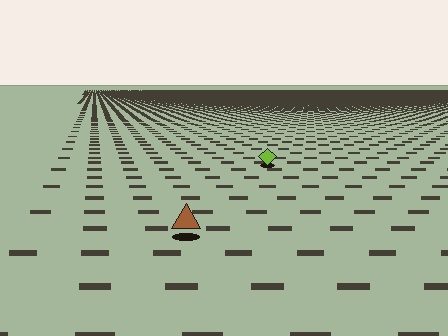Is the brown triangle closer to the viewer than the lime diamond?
Yes. The brown triangle is closer — you can tell from the texture gradient: the ground texture is coarser near it.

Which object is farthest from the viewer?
The lime diamond is farthest from the viewer. It appears smaller and the ground texture around it is denser.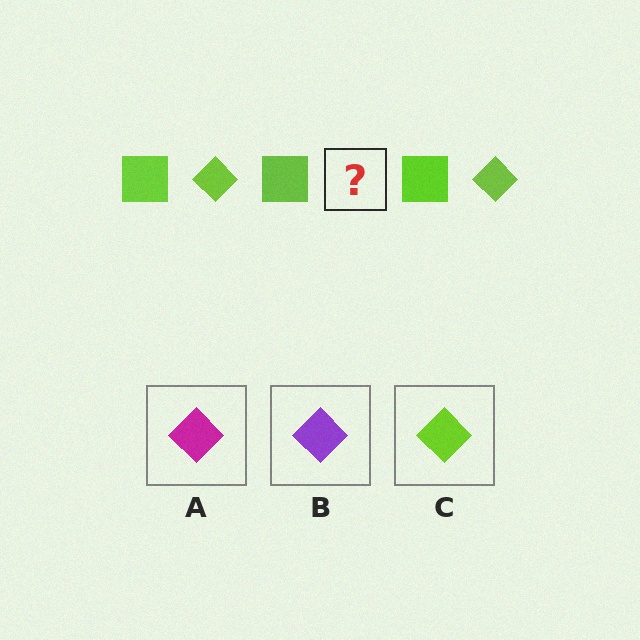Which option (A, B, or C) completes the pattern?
C.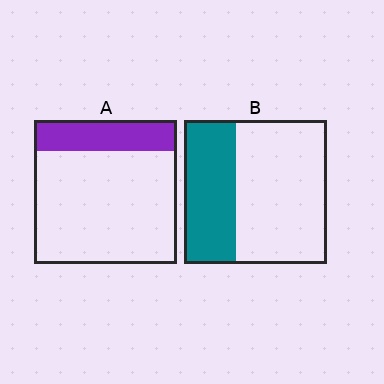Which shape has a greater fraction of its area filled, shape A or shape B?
Shape B.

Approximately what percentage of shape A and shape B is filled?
A is approximately 20% and B is approximately 35%.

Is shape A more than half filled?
No.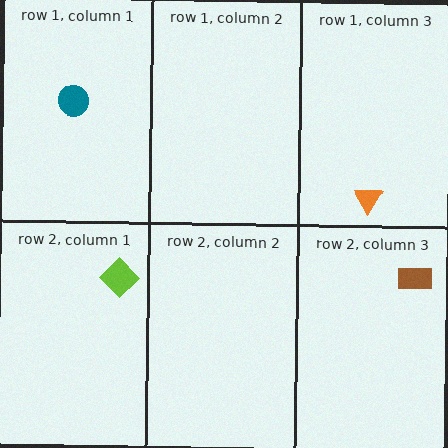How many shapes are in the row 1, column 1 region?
1.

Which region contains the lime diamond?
The row 2, column 1 region.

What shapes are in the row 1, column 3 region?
The orange triangle.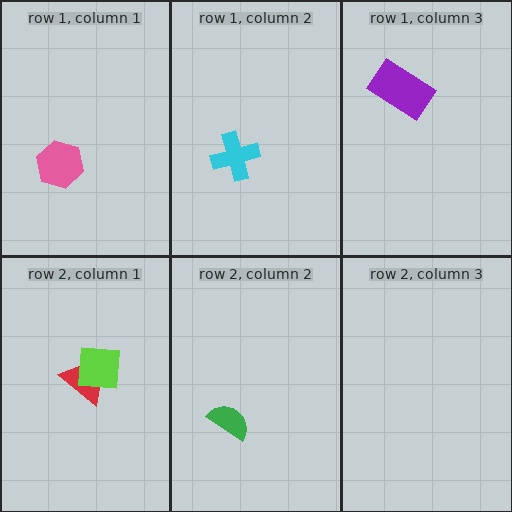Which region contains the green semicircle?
The row 2, column 2 region.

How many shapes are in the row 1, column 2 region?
1.